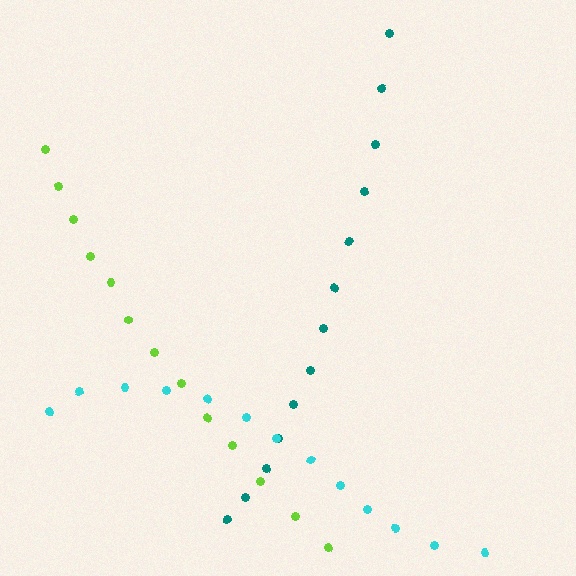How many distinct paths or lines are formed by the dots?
There are 3 distinct paths.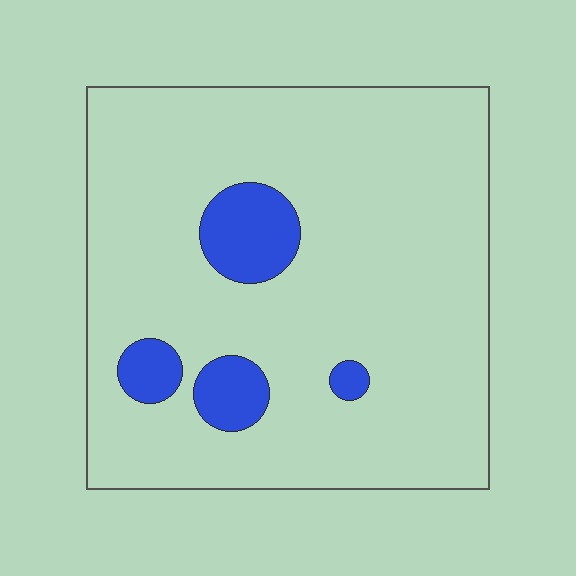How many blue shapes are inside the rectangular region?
4.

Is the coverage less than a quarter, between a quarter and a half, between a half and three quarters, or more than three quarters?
Less than a quarter.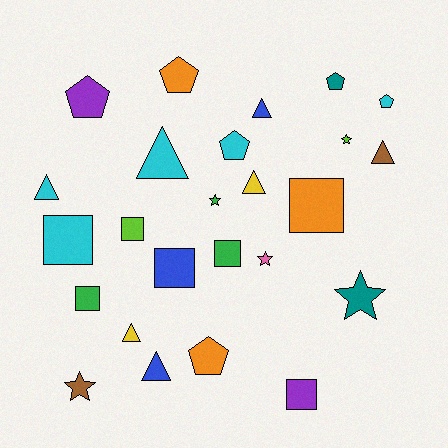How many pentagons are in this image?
There are 6 pentagons.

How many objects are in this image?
There are 25 objects.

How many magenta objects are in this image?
There are no magenta objects.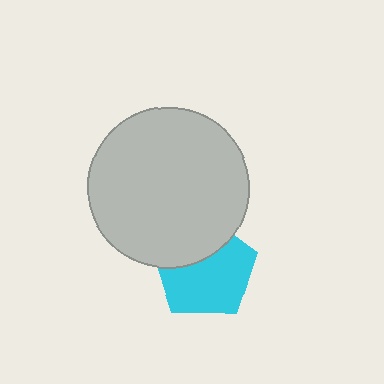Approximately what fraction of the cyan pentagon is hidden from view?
Roughly 35% of the cyan pentagon is hidden behind the light gray circle.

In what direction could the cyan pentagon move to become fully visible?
The cyan pentagon could move down. That would shift it out from behind the light gray circle entirely.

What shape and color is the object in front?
The object in front is a light gray circle.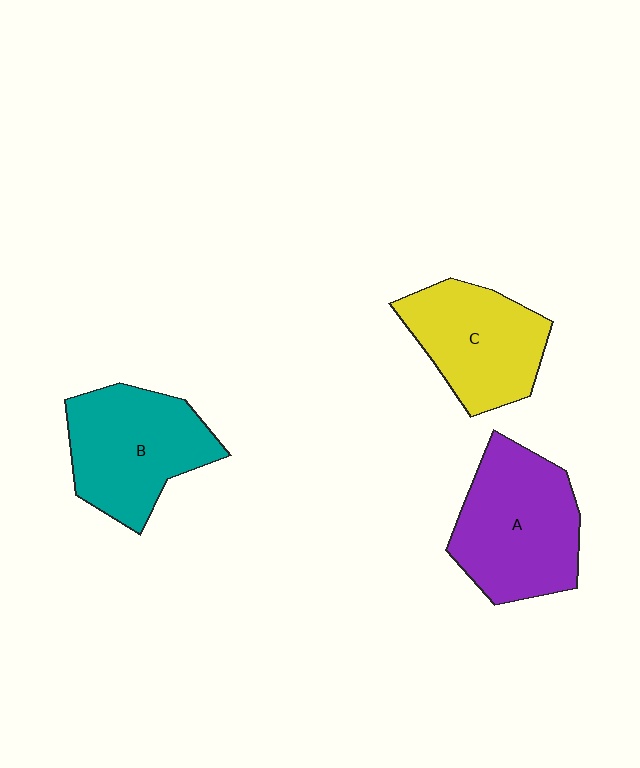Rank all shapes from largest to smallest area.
From largest to smallest: A (purple), B (teal), C (yellow).